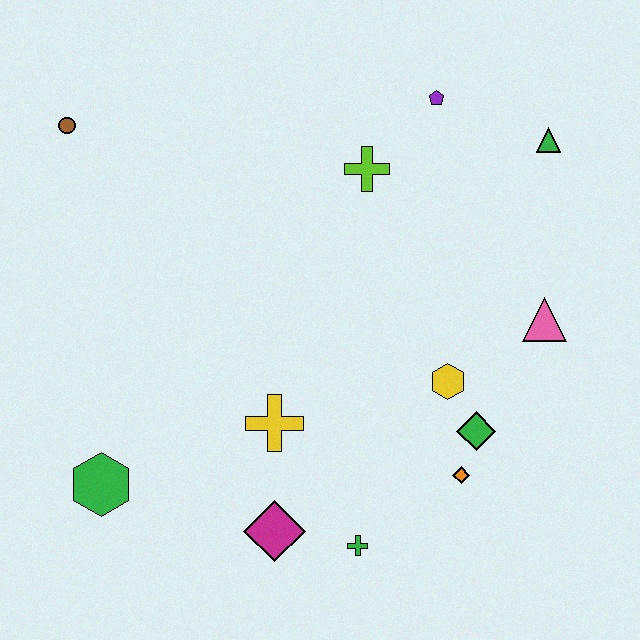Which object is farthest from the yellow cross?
The green triangle is farthest from the yellow cross.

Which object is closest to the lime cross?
The purple pentagon is closest to the lime cross.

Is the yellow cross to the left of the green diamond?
Yes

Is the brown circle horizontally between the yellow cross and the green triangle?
No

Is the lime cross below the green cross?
No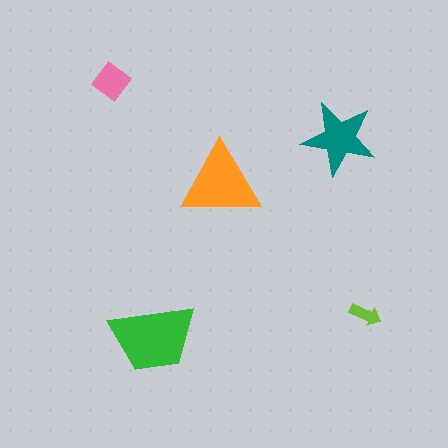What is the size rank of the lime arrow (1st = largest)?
5th.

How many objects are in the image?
There are 5 objects in the image.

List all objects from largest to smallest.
The green trapezoid, the orange triangle, the teal star, the pink diamond, the lime arrow.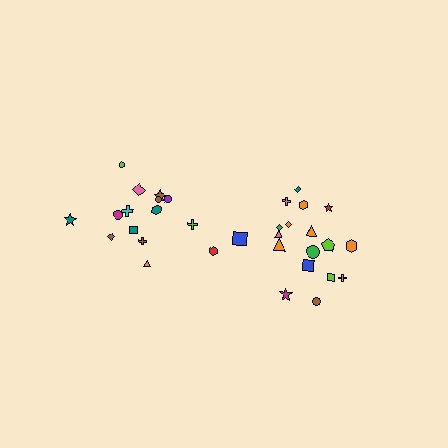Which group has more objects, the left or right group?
The right group.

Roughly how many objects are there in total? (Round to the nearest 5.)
Roughly 35 objects in total.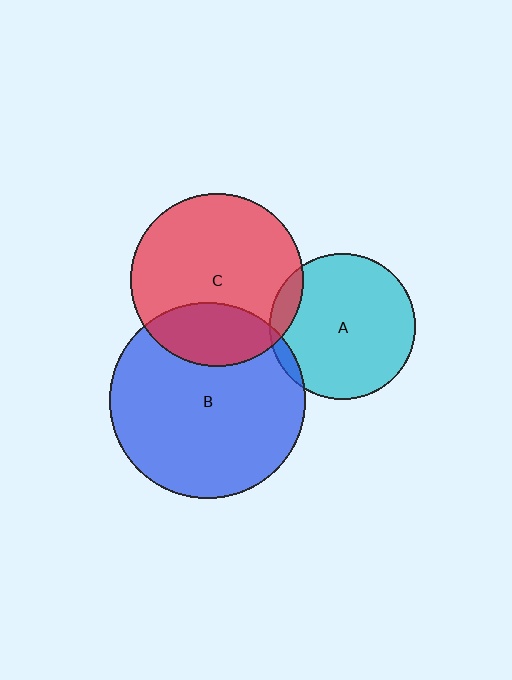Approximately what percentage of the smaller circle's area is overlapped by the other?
Approximately 25%.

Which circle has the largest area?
Circle B (blue).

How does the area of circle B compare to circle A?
Approximately 1.8 times.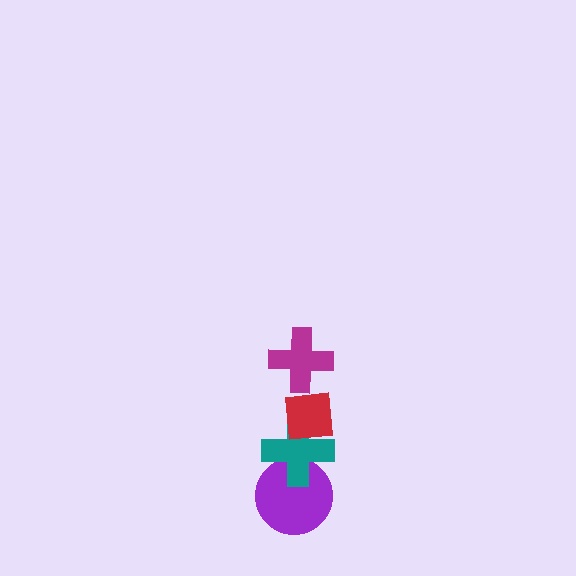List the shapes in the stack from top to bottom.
From top to bottom: the magenta cross, the red square, the teal cross, the purple circle.